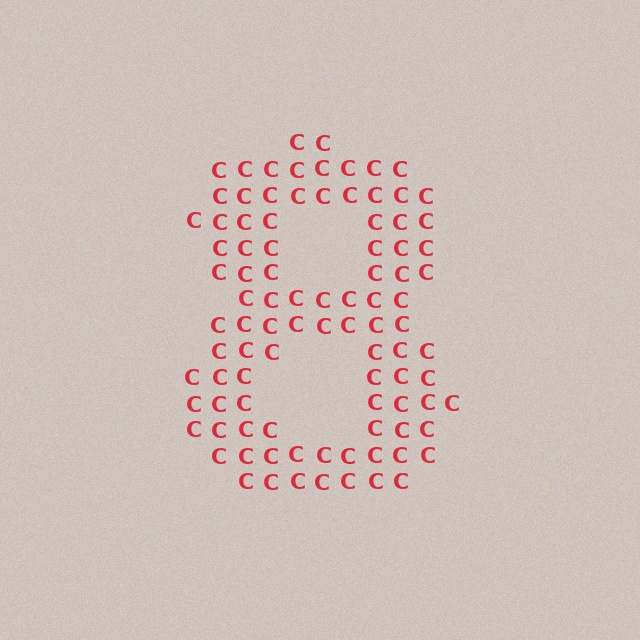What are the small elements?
The small elements are letter C's.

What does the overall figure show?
The overall figure shows the digit 8.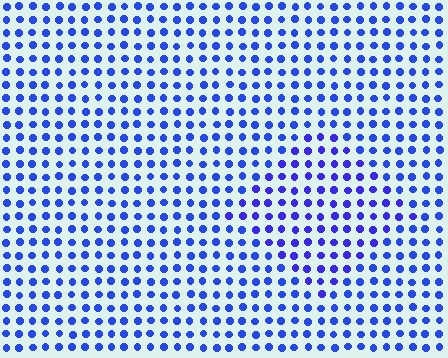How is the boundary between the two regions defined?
The boundary is defined purely by a slight shift in hue (about 17 degrees). Spacing, size, and orientation are identical on both sides.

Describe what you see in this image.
The image is filled with small blue elements in a uniform arrangement. A diamond-shaped region is visible where the elements are tinted to a slightly different hue, forming a subtle color boundary.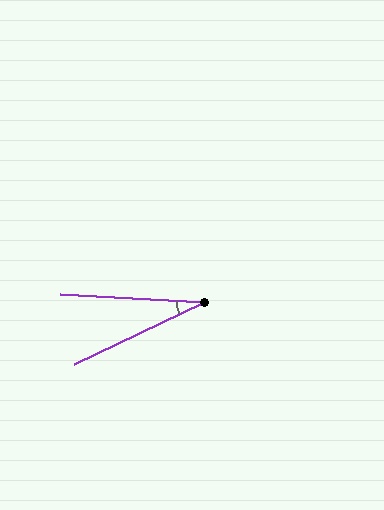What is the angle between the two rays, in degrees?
Approximately 28 degrees.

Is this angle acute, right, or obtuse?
It is acute.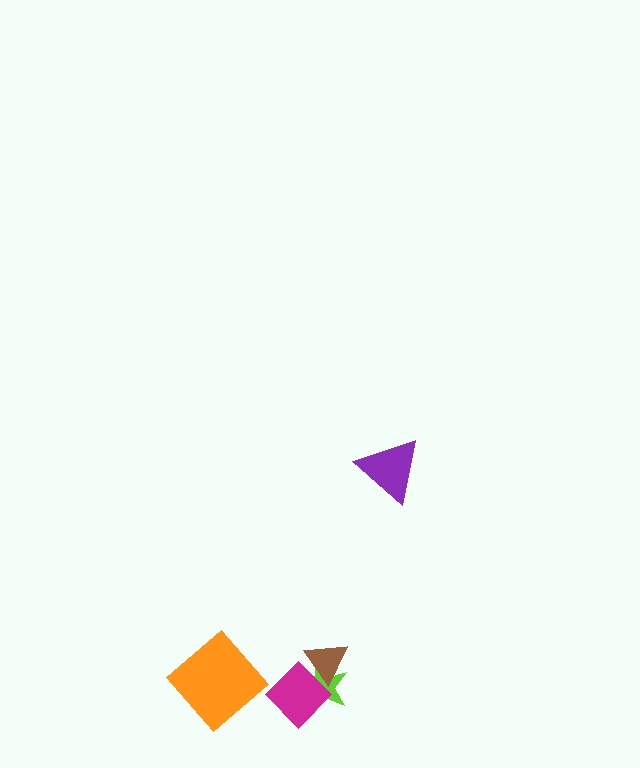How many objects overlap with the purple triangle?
0 objects overlap with the purple triangle.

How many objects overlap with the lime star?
2 objects overlap with the lime star.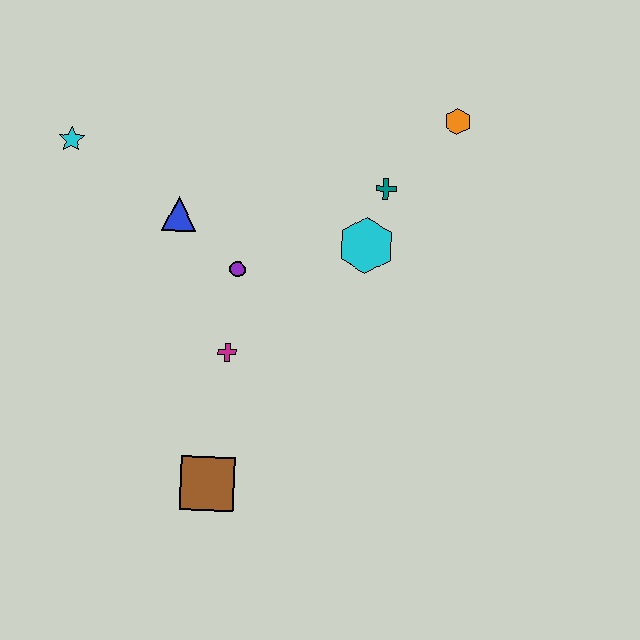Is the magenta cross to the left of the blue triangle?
No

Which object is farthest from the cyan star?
The orange hexagon is farthest from the cyan star.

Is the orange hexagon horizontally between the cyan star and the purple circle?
No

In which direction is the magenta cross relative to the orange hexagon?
The magenta cross is below the orange hexagon.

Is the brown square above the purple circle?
No